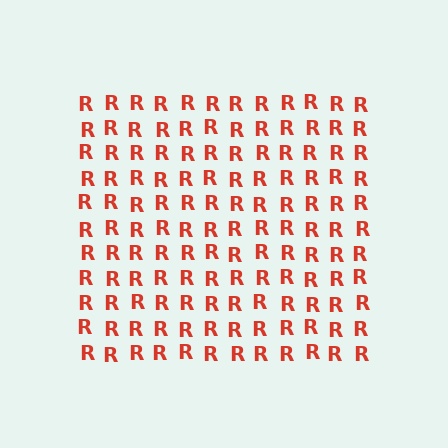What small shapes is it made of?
It is made of small letter R's.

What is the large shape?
The large shape is a square.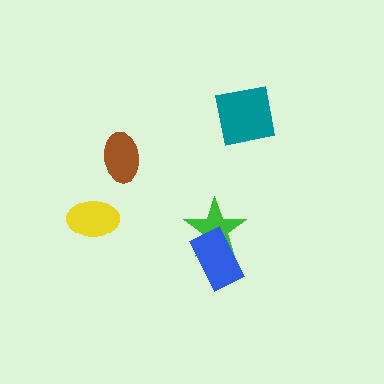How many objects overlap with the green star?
1 object overlaps with the green star.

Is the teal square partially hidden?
No, no other shape covers it.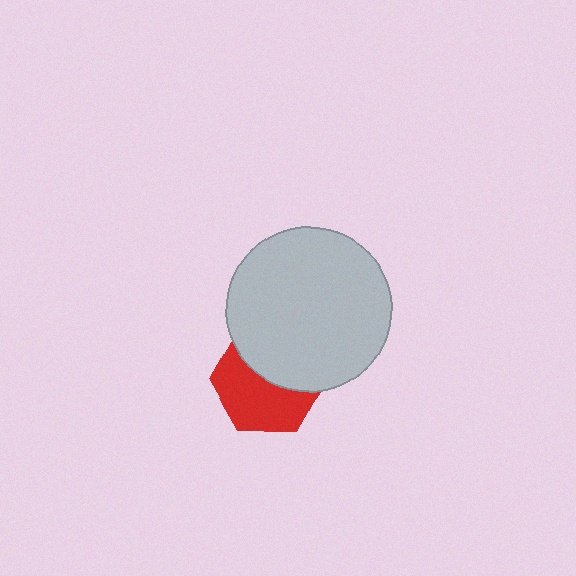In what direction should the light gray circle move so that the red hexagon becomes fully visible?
The light gray circle should move up. That is the shortest direction to clear the overlap and leave the red hexagon fully visible.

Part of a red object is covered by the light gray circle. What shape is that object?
It is a hexagon.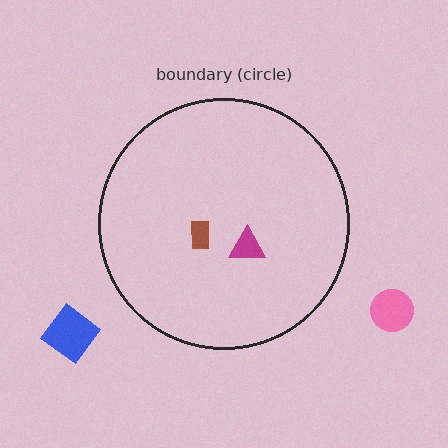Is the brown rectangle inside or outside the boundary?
Inside.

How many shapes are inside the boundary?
2 inside, 2 outside.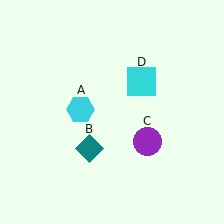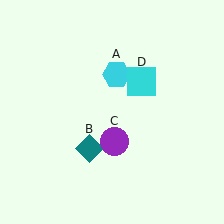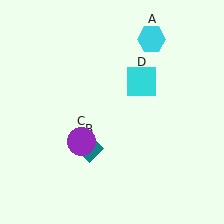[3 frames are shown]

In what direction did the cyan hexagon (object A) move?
The cyan hexagon (object A) moved up and to the right.